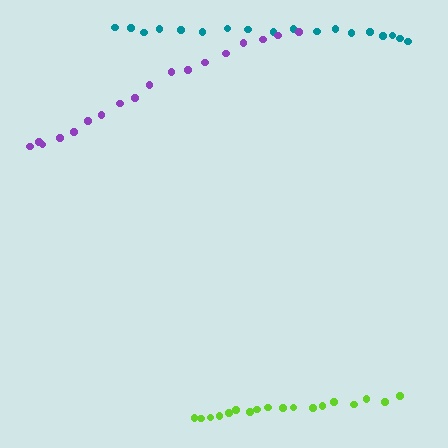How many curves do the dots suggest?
There are 3 distinct paths.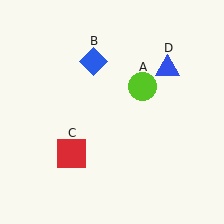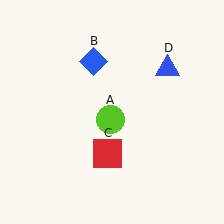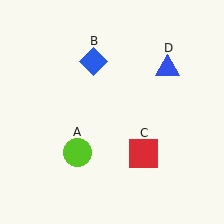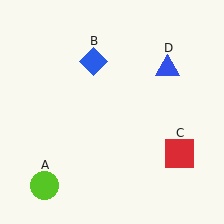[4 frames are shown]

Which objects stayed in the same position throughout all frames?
Blue diamond (object B) and blue triangle (object D) remained stationary.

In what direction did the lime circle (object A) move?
The lime circle (object A) moved down and to the left.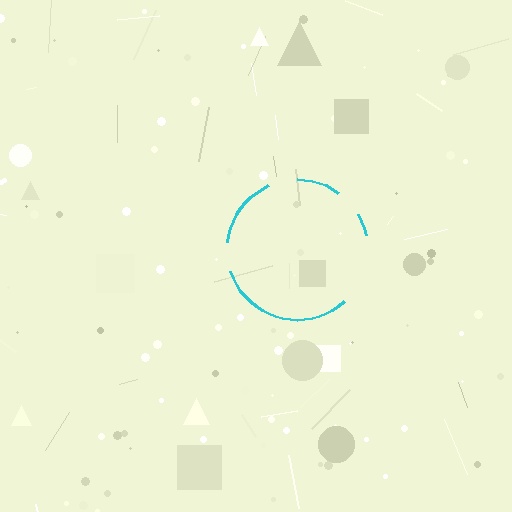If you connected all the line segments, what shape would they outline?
They would outline a circle.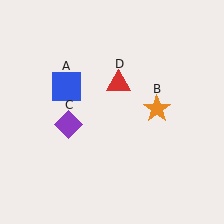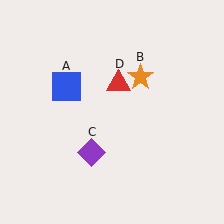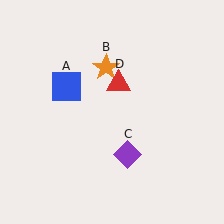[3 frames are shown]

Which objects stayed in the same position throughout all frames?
Blue square (object A) and red triangle (object D) remained stationary.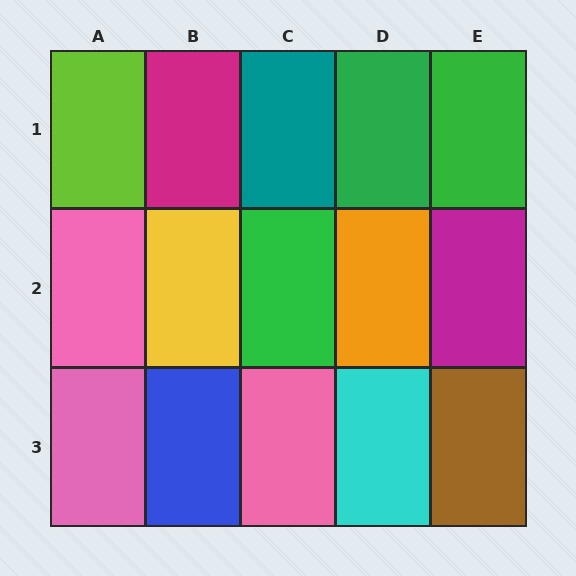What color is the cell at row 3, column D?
Cyan.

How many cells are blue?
1 cell is blue.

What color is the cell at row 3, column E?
Brown.